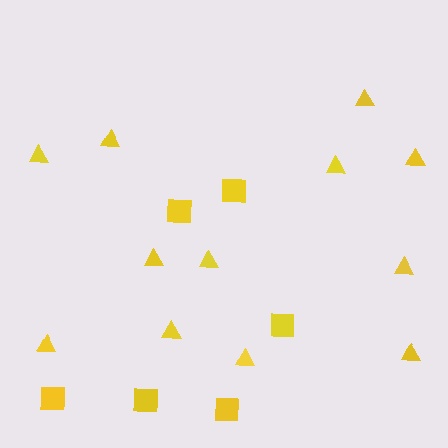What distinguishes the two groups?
There are 2 groups: one group of squares (6) and one group of triangles (12).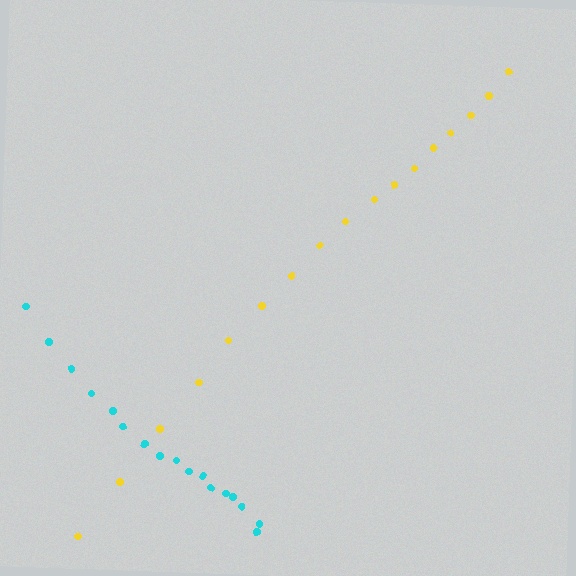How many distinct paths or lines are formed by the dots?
There are 2 distinct paths.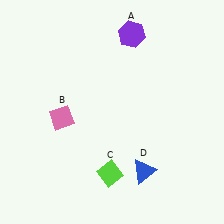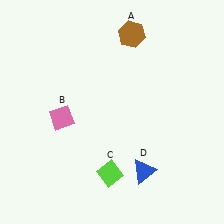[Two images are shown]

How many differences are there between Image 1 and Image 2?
There is 1 difference between the two images.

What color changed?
The hexagon (A) changed from purple in Image 1 to brown in Image 2.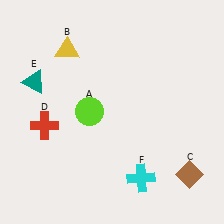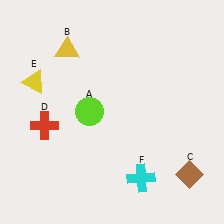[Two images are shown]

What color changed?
The triangle (E) changed from teal in Image 1 to yellow in Image 2.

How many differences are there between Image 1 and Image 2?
There is 1 difference between the two images.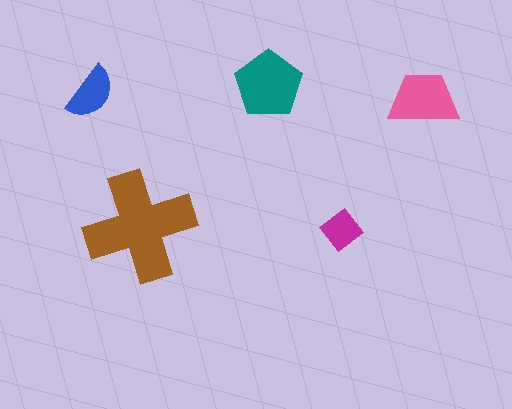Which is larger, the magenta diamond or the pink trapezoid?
The pink trapezoid.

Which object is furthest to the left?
The blue semicircle is leftmost.